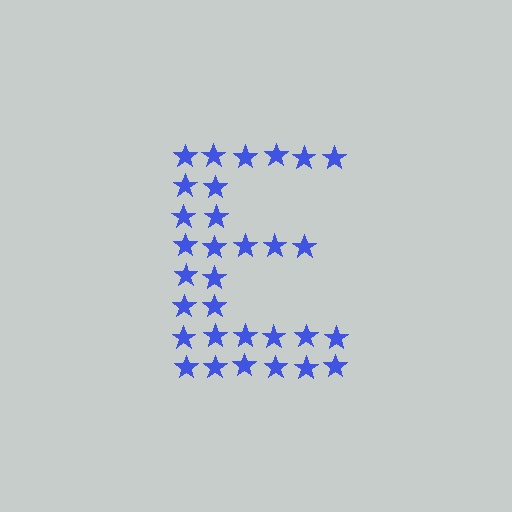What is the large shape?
The large shape is the letter E.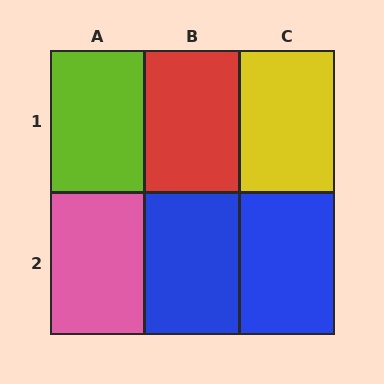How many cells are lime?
1 cell is lime.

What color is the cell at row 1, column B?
Red.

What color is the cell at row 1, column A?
Lime.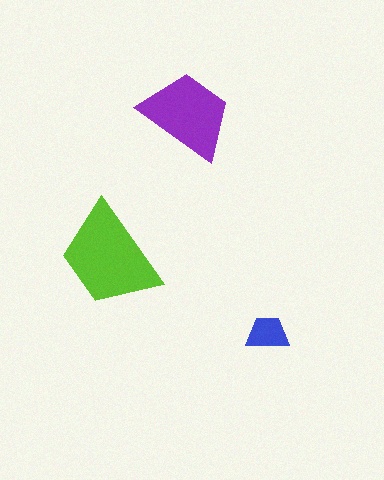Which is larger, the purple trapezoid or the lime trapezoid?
The lime one.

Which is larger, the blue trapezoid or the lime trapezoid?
The lime one.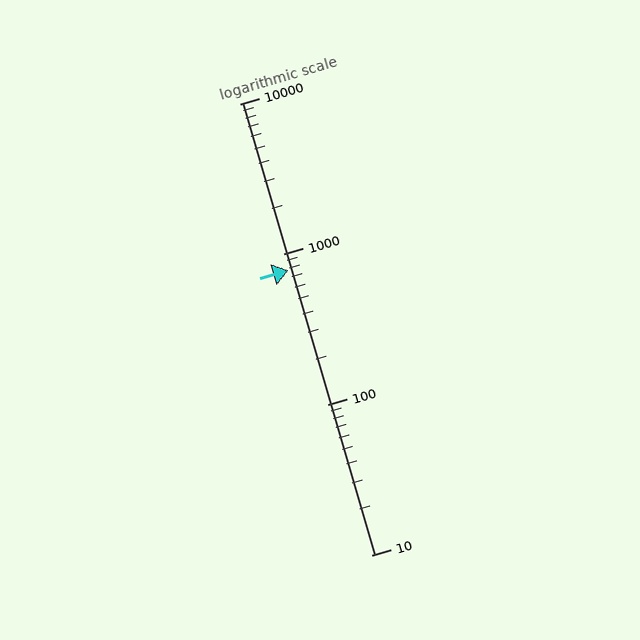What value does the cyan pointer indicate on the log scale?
The pointer indicates approximately 780.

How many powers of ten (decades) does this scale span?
The scale spans 3 decades, from 10 to 10000.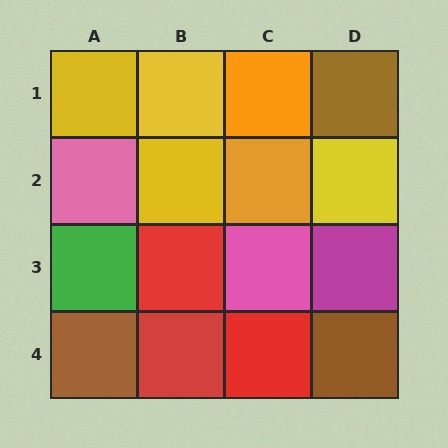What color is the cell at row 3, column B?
Red.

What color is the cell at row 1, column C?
Orange.